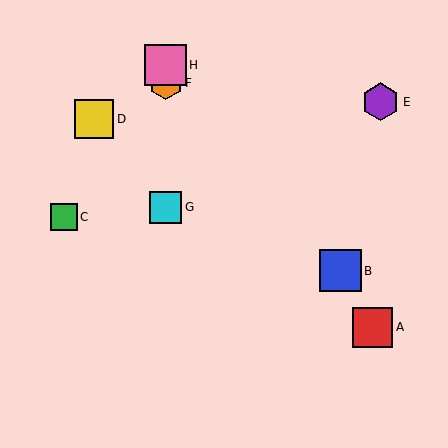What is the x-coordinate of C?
Object C is at x≈64.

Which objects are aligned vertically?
Objects F, G, H are aligned vertically.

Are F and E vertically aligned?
No, F is at x≈166 and E is at x≈380.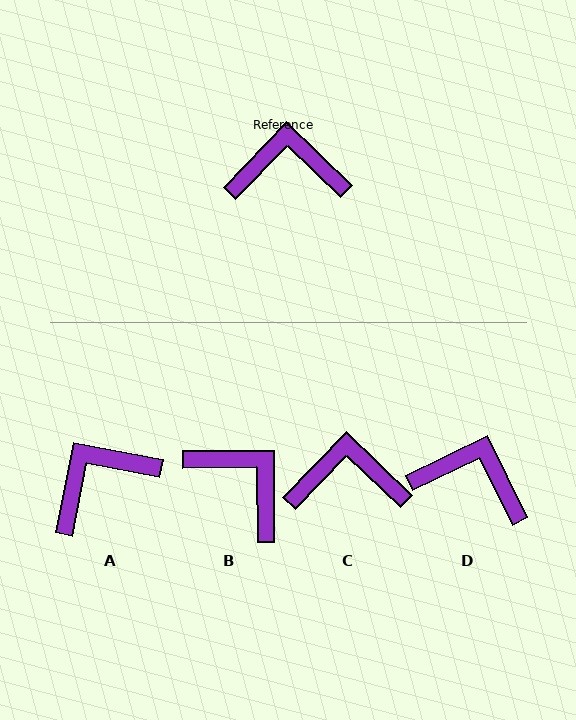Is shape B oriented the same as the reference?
No, it is off by about 46 degrees.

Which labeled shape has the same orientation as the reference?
C.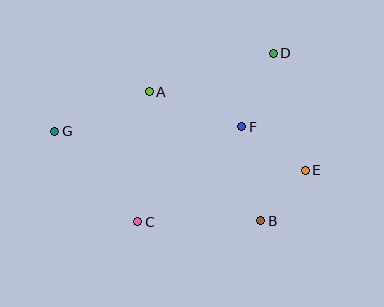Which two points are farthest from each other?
Points E and G are farthest from each other.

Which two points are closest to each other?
Points B and E are closest to each other.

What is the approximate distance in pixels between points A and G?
The distance between A and G is approximately 102 pixels.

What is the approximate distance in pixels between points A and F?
The distance between A and F is approximately 99 pixels.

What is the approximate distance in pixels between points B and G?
The distance between B and G is approximately 224 pixels.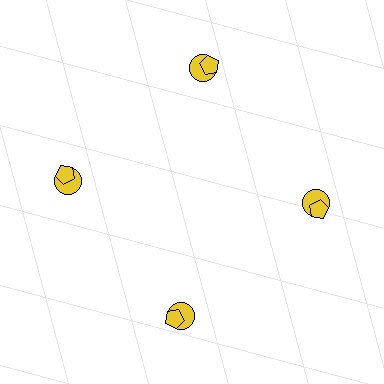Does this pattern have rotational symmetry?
Yes, this pattern has 4-fold rotational symmetry. It looks the same after rotating 90 degrees around the center.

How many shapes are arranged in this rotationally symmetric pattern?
There are 8 shapes, arranged in 4 groups of 2.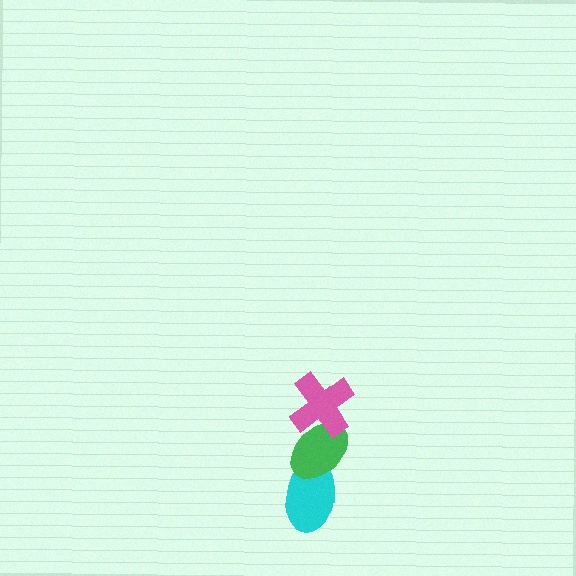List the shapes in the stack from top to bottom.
From top to bottom: the pink cross, the green ellipse, the cyan ellipse.